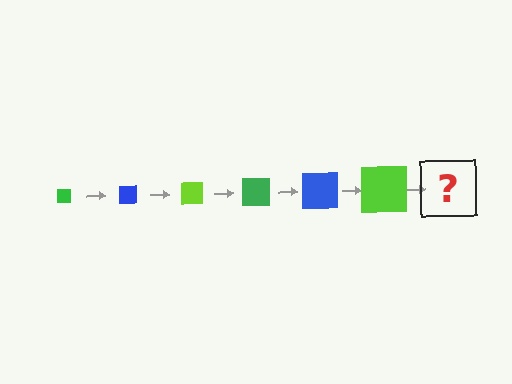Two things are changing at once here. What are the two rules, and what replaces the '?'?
The two rules are that the square grows larger each step and the color cycles through green, blue, and lime. The '?' should be a green square, larger than the previous one.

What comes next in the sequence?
The next element should be a green square, larger than the previous one.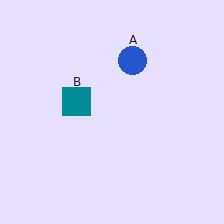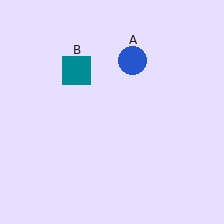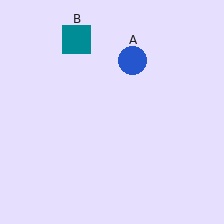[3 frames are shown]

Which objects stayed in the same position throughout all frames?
Blue circle (object A) remained stationary.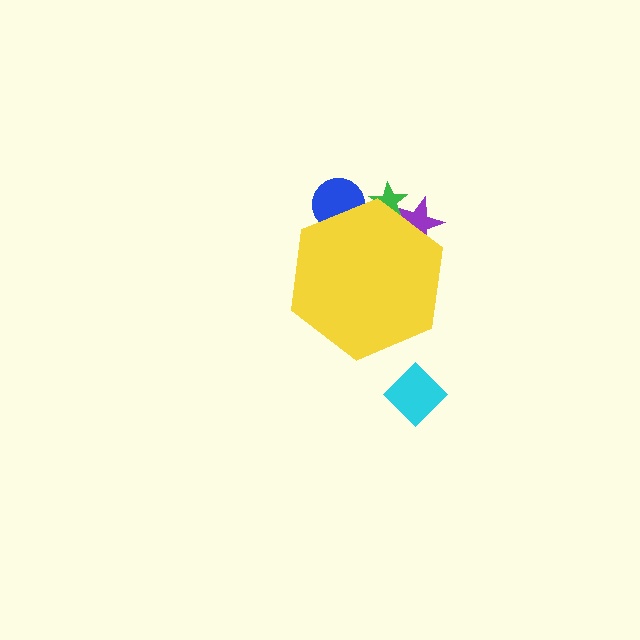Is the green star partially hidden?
Yes, the green star is partially hidden behind the yellow hexagon.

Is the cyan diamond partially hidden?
No, the cyan diamond is fully visible.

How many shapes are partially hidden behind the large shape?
3 shapes are partially hidden.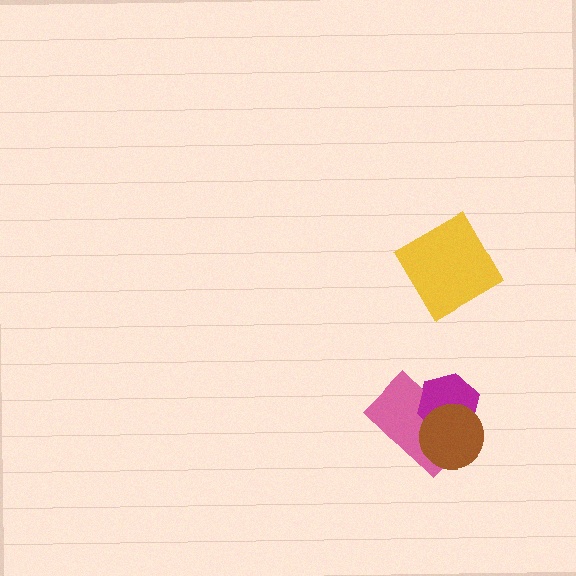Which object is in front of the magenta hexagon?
The brown circle is in front of the magenta hexagon.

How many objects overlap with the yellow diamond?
0 objects overlap with the yellow diamond.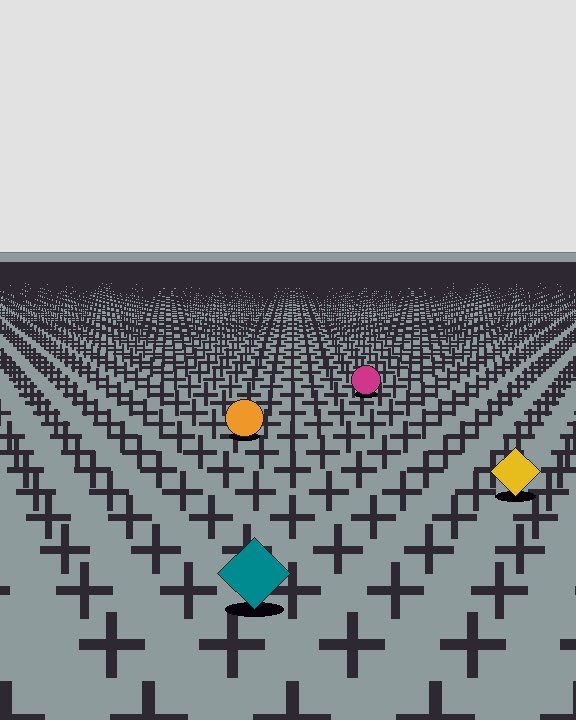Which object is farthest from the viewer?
The magenta circle is farthest from the viewer. It appears smaller and the ground texture around it is denser.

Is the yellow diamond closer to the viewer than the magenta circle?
Yes. The yellow diamond is closer — you can tell from the texture gradient: the ground texture is coarser near it.